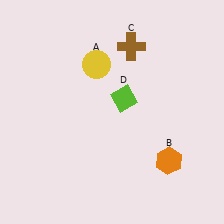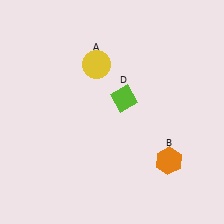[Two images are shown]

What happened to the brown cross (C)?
The brown cross (C) was removed in Image 2. It was in the top-right area of Image 1.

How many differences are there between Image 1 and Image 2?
There is 1 difference between the two images.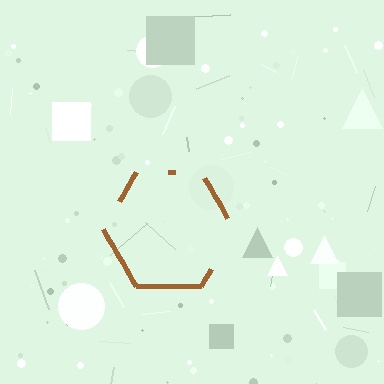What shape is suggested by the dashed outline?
The dashed outline suggests a hexagon.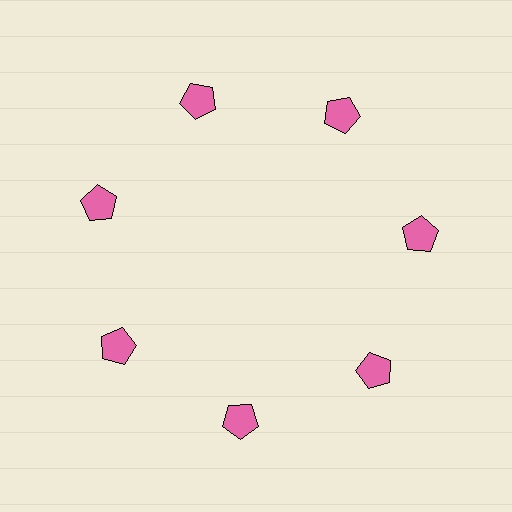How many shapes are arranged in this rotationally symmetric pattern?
There are 7 shapes, arranged in 7 groups of 1.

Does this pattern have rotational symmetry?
Yes, this pattern has 7-fold rotational symmetry. It looks the same after rotating 51 degrees around the center.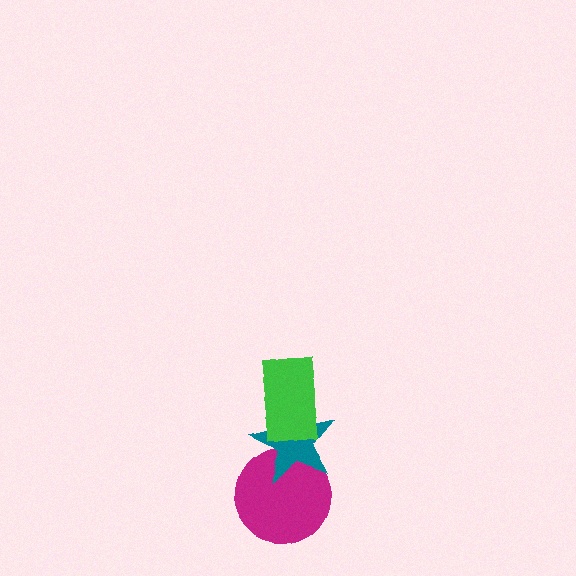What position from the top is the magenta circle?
The magenta circle is 3rd from the top.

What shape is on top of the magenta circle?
The teal star is on top of the magenta circle.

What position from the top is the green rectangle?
The green rectangle is 1st from the top.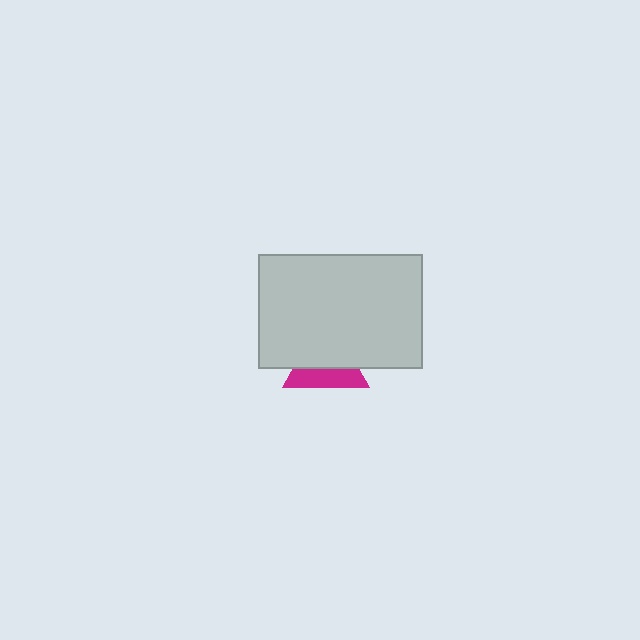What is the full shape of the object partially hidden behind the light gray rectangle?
The partially hidden object is a magenta triangle.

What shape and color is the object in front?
The object in front is a light gray rectangle.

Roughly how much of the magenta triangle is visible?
A small part of it is visible (roughly 41%).